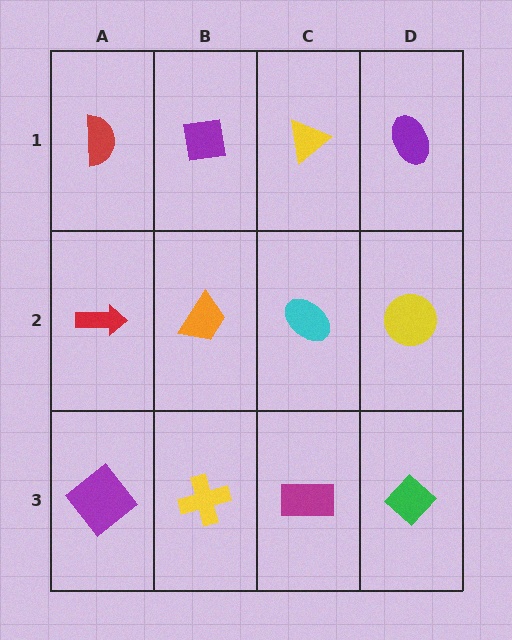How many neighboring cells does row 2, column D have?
3.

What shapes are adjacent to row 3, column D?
A yellow circle (row 2, column D), a magenta rectangle (row 3, column C).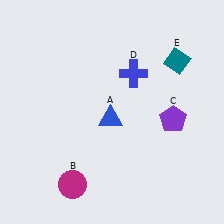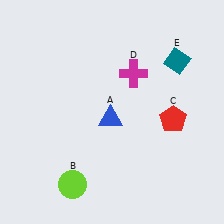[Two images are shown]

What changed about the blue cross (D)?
In Image 1, D is blue. In Image 2, it changed to magenta.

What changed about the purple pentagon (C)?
In Image 1, C is purple. In Image 2, it changed to red.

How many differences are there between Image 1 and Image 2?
There are 3 differences between the two images.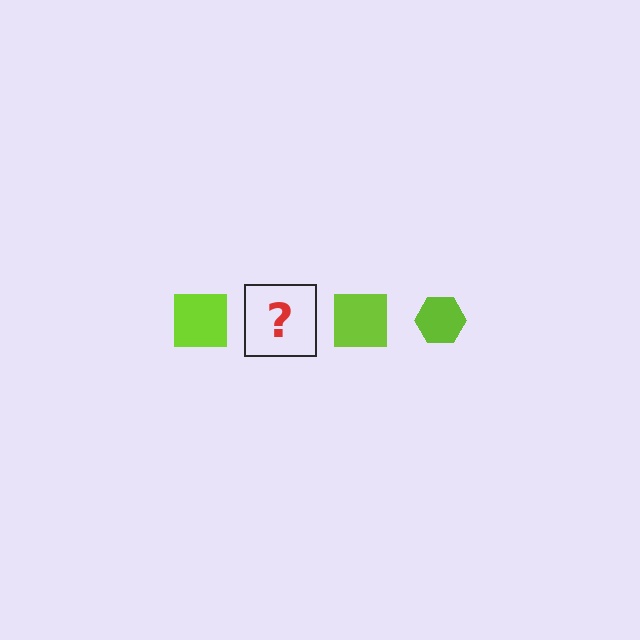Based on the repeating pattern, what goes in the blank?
The blank should be a lime hexagon.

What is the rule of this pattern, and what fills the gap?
The rule is that the pattern cycles through square, hexagon shapes in lime. The gap should be filled with a lime hexagon.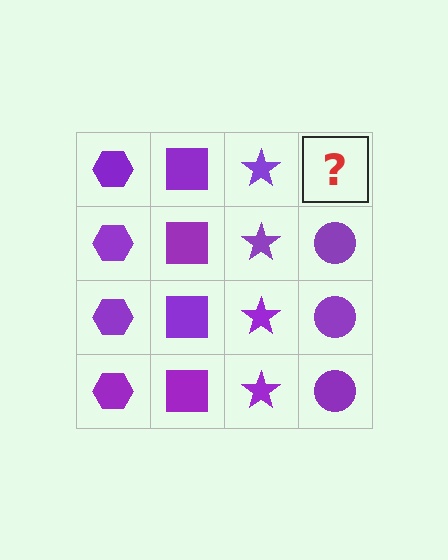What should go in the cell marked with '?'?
The missing cell should contain a purple circle.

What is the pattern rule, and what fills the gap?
The rule is that each column has a consistent shape. The gap should be filled with a purple circle.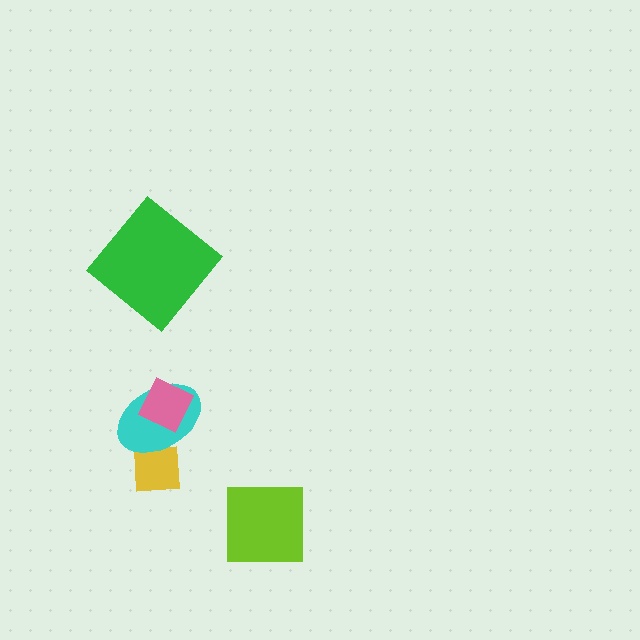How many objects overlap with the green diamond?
0 objects overlap with the green diamond.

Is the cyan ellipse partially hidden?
Yes, it is partially covered by another shape.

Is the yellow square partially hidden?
Yes, it is partially covered by another shape.